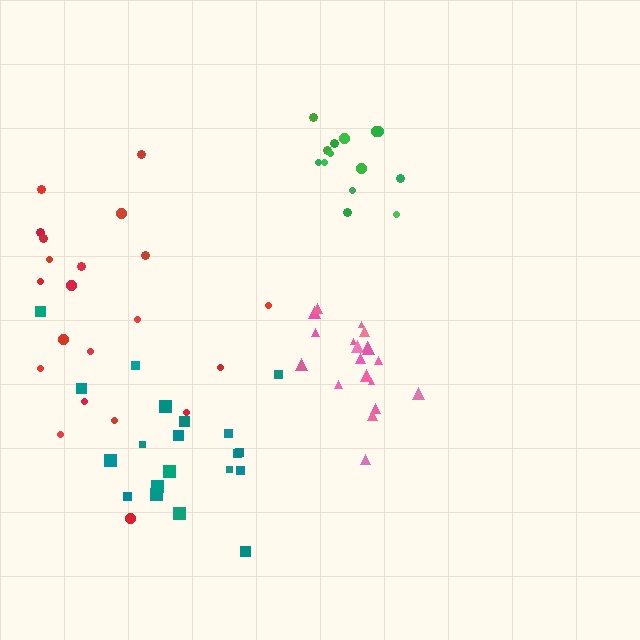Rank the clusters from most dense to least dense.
green, pink, teal, red.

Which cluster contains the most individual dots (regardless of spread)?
Red (21).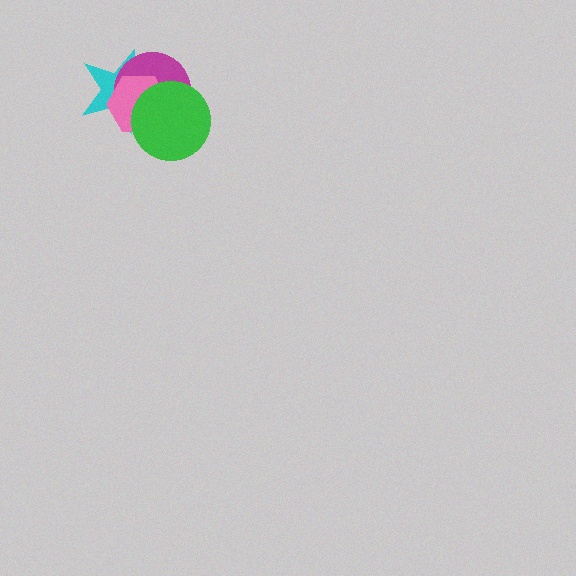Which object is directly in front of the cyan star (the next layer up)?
The magenta circle is directly in front of the cyan star.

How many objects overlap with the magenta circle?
3 objects overlap with the magenta circle.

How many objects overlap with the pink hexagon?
3 objects overlap with the pink hexagon.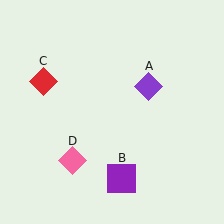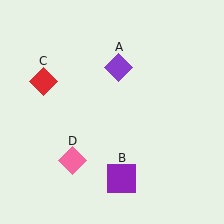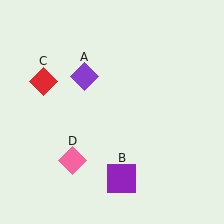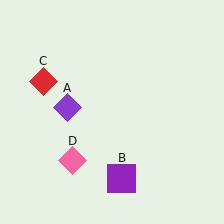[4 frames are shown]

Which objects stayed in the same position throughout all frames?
Purple square (object B) and red diamond (object C) and pink diamond (object D) remained stationary.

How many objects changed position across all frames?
1 object changed position: purple diamond (object A).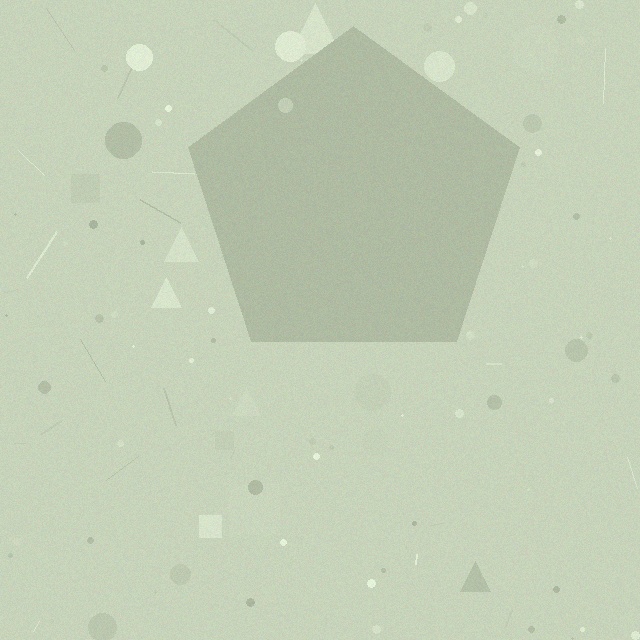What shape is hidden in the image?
A pentagon is hidden in the image.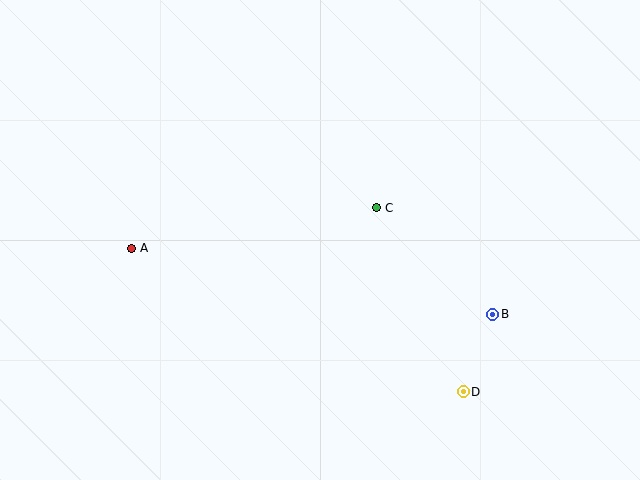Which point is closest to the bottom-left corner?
Point A is closest to the bottom-left corner.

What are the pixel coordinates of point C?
Point C is at (377, 208).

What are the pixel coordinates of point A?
Point A is at (132, 248).